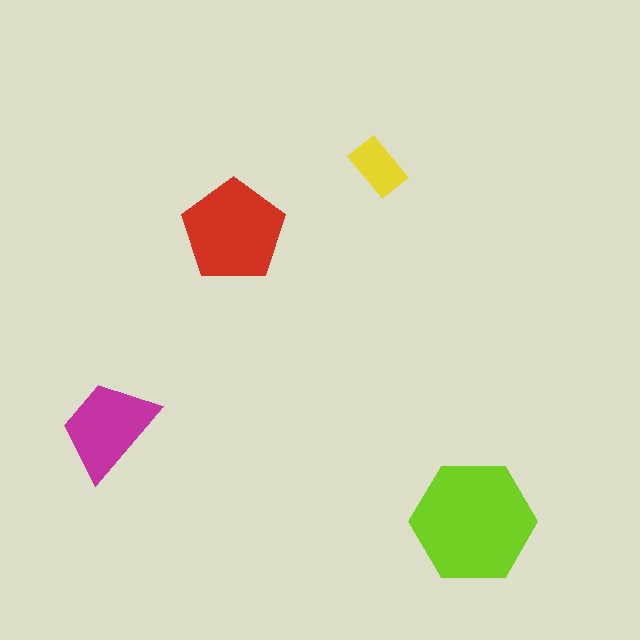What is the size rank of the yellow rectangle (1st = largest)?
4th.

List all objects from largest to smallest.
The lime hexagon, the red pentagon, the magenta trapezoid, the yellow rectangle.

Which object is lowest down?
The lime hexagon is bottommost.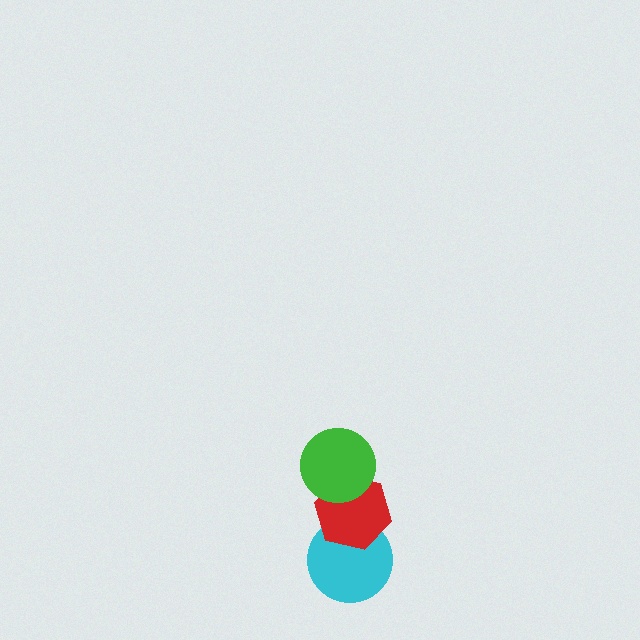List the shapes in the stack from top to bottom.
From top to bottom: the green circle, the red hexagon, the cyan circle.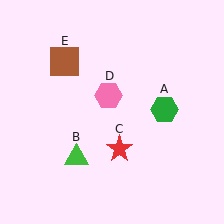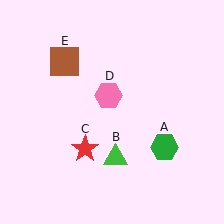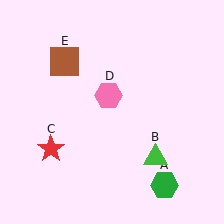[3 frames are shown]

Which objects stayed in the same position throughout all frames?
Pink hexagon (object D) and brown square (object E) remained stationary.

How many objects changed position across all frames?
3 objects changed position: green hexagon (object A), green triangle (object B), red star (object C).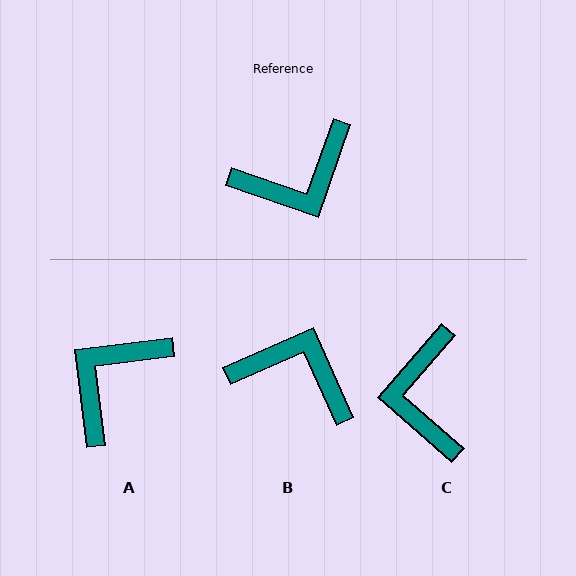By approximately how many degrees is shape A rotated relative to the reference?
Approximately 154 degrees clockwise.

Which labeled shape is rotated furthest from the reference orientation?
A, about 154 degrees away.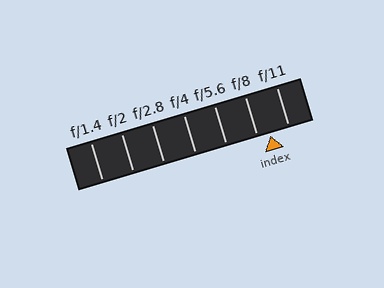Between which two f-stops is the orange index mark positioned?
The index mark is between f/8 and f/11.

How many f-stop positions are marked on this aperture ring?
There are 7 f-stop positions marked.